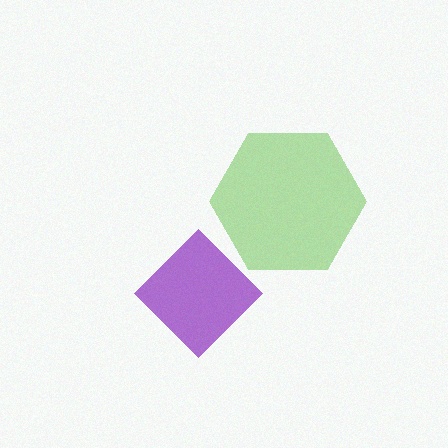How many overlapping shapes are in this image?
There are 2 overlapping shapes in the image.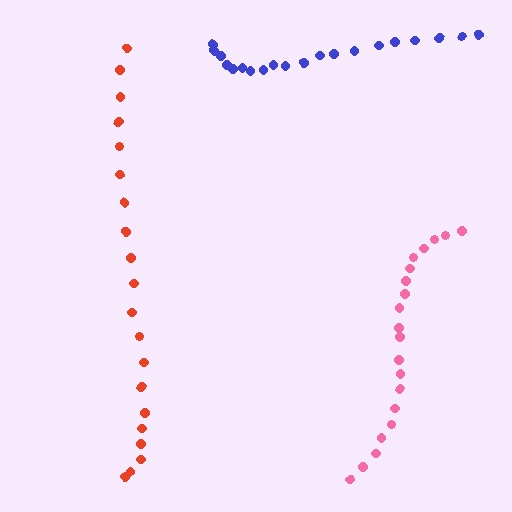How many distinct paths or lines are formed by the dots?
There are 3 distinct paths.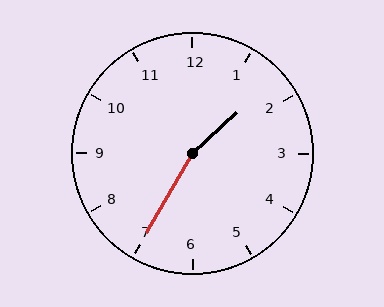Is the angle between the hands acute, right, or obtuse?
It is obtuse.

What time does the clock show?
1:35.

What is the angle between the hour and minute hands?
Approximately 162 degrees.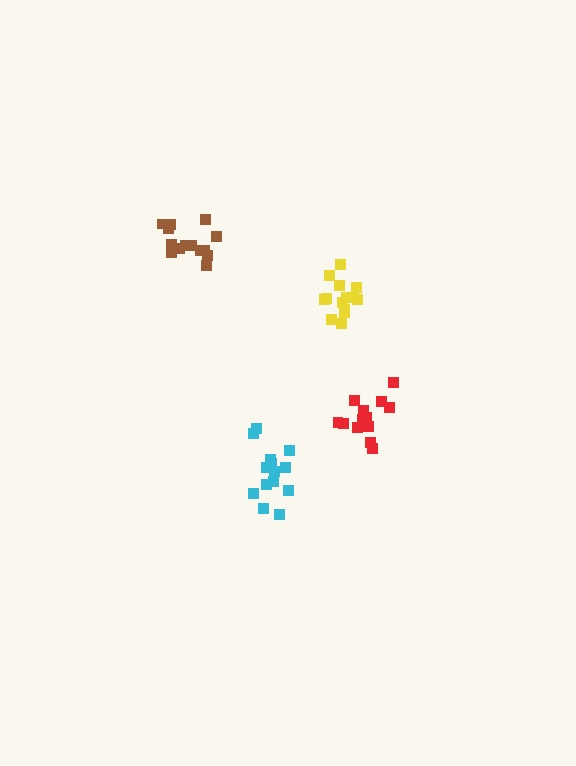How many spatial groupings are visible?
There are 4 spatial groupings.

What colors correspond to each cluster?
The clusters are colored: red, cyan, brown, yellow.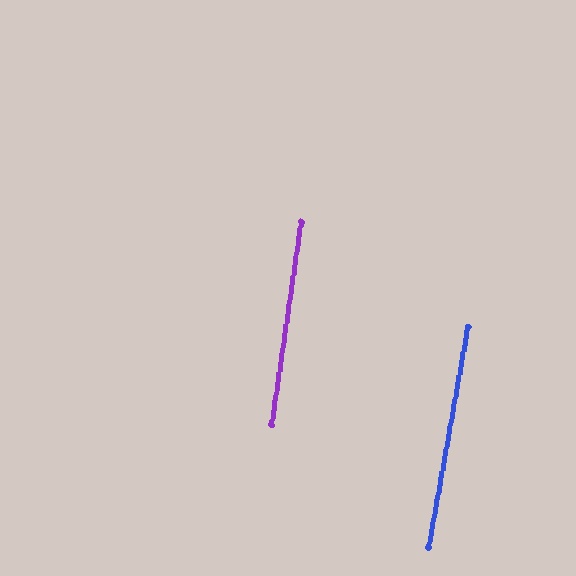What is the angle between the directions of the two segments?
Approximately 2 degrees.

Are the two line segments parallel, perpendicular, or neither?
Parallel — their directions differ by only 1.7°.